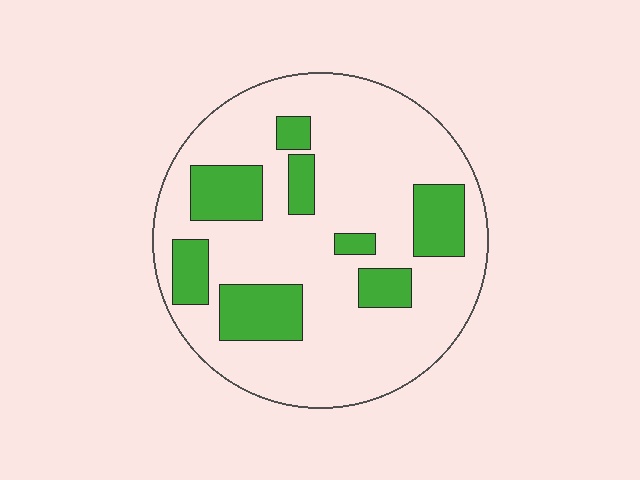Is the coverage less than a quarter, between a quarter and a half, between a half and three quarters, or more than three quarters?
Less than a quarter.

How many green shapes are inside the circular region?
8.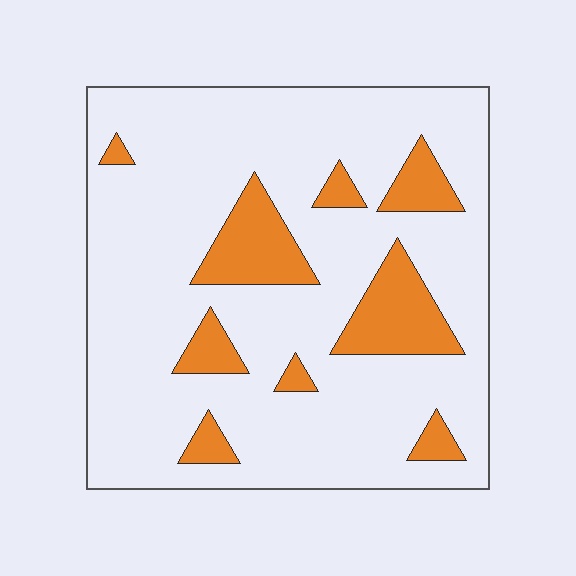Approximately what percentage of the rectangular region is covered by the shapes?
Approximately 15%.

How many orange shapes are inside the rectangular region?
9.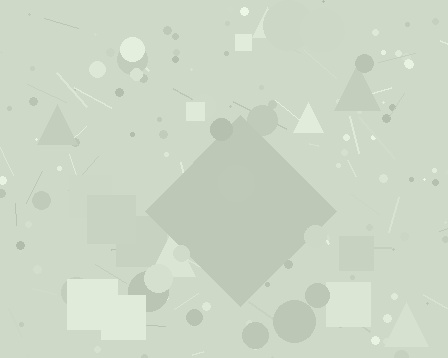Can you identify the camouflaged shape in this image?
The camouflaged shape is a diamond.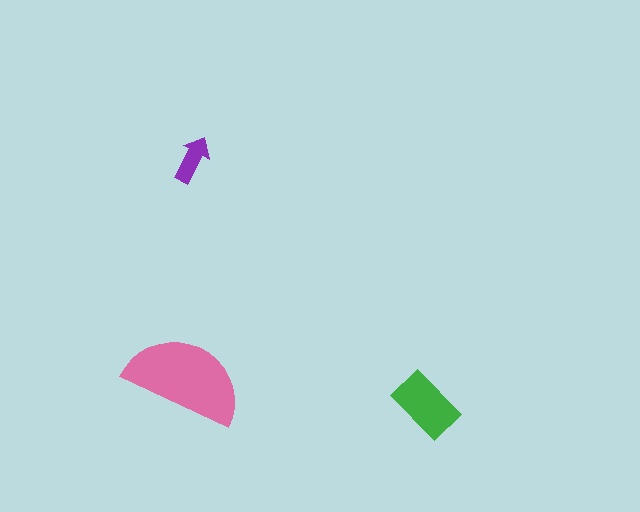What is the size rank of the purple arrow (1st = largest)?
3rd.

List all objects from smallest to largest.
The purple arrow, the green rectangle, the pink semicircle.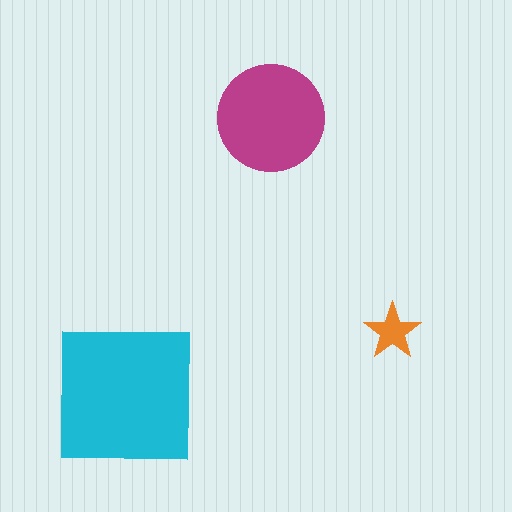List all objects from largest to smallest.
The cyan square, the magenta circle, the orange star.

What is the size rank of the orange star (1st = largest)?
3rd.